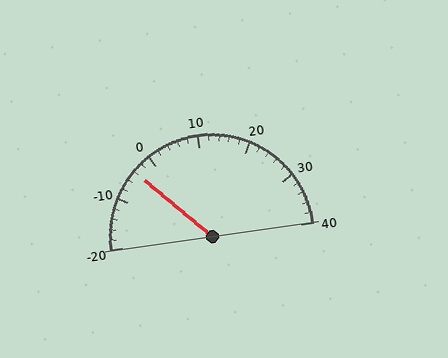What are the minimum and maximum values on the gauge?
The gauge ranges from -20 to 40.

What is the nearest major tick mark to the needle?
The nearest major tick mark is 0.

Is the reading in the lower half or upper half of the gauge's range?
The reading is in the lower half of the range (-20 to 40).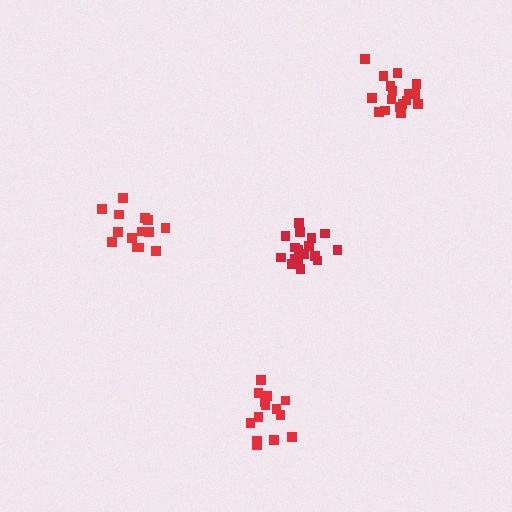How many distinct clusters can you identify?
There are 4 distinct clusters.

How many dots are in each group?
Group 1: 18 dots, Group 2: 14 dots, Group 3: 14 dots, Group 4: 17 dots (63 total).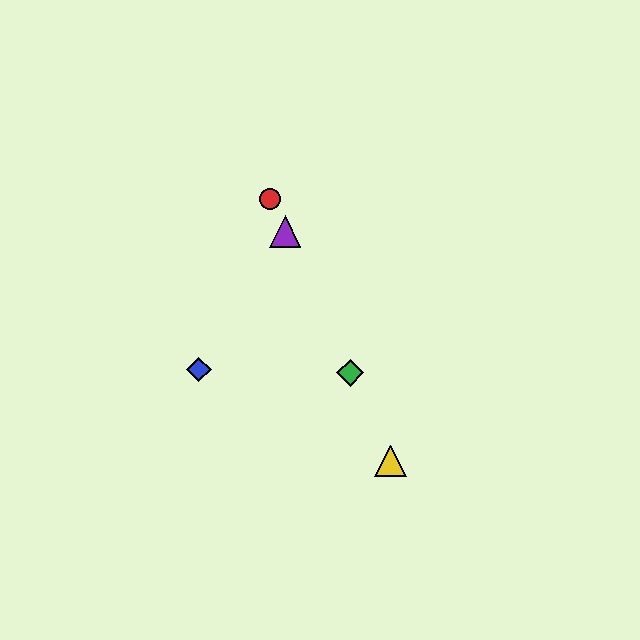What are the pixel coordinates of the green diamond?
The green diamond is at (350, 373).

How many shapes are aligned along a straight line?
4 shapes (the red circle, the green diamond, the yellow triangle, the purple triangle) are aligned along a straight line.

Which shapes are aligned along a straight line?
The red circle, the green diamond, the yellow triangle, the purple triangle are aligned along a straight line.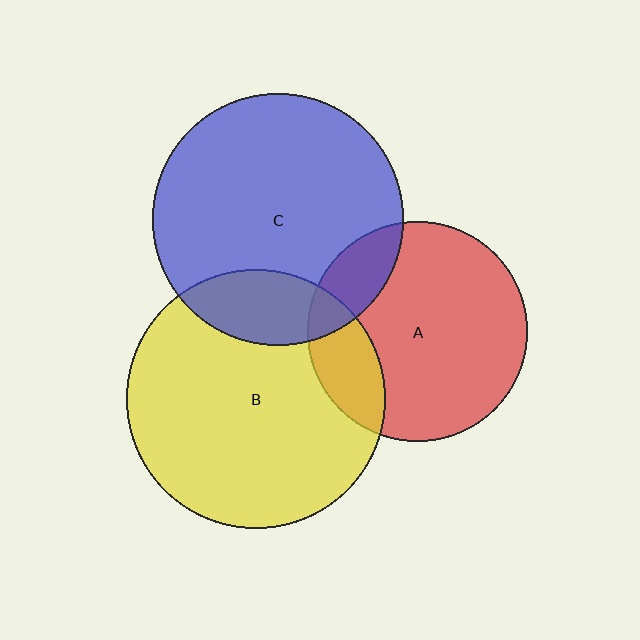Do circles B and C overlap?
Yes.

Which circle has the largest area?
Circle B (yellow).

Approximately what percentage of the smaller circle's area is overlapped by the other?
Approximately 20%.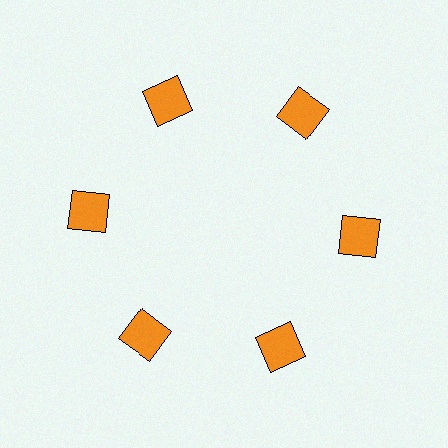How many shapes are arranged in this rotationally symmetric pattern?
There are 6 shapes, arranged in 6 groups of 1.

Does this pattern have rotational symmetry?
Yes, this pattern has 6-fold rotational symmetry. It looks the same after rotating 60 degrees around the center.